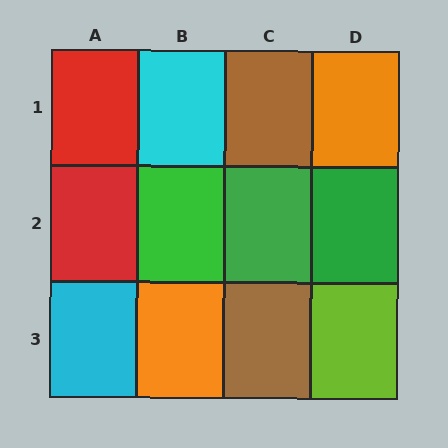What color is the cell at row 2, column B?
Green.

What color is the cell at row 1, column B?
Cyan.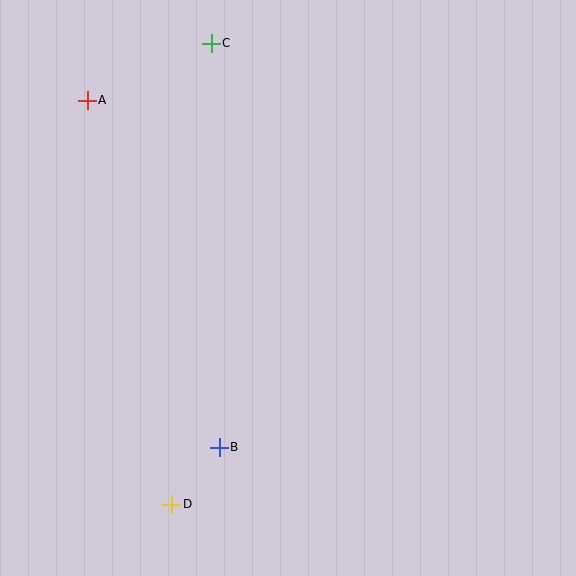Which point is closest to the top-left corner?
Point A is closest to the top-left corner.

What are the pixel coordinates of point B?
Point B is at (219, 447).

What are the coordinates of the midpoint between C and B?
The midpoint between C and B is at (215, 245).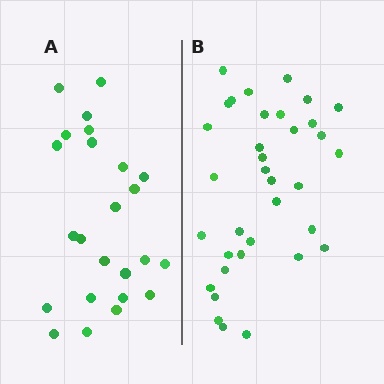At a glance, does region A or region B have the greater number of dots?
Region B (the right region) has more dots.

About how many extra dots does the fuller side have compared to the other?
Region B has roughly 12 or so more dots than region A.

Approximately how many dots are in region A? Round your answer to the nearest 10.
About 20 dots. (The exact count is 24, which rounds to 20.)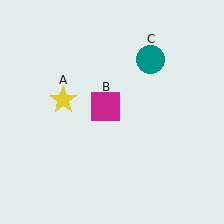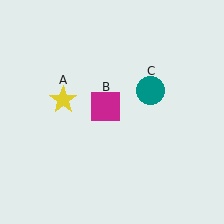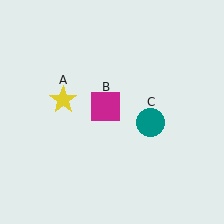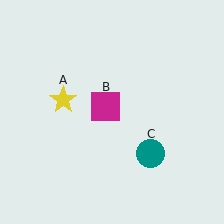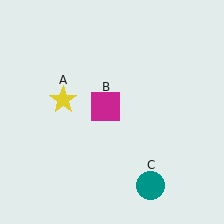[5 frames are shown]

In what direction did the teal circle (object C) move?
The teal circle (object C) moved down.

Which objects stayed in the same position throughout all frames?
Yellow star (object A) and magenta square (object B) remained stationary.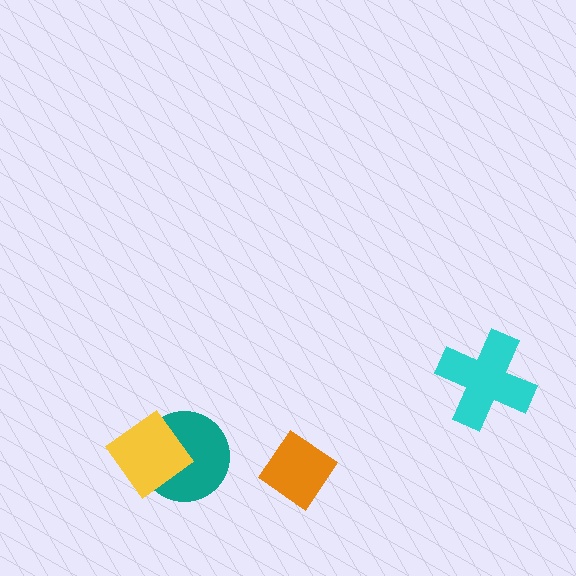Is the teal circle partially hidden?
Yes, it is partially covered by another shape.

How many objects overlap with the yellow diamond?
1 object overlaps with the yellow diamond.